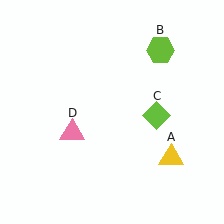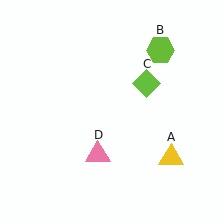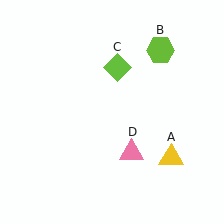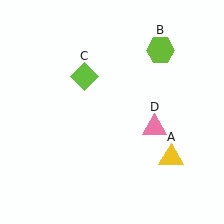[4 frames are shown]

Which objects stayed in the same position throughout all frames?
Yellow triangle (object A) and lime hexagon (object B) remained stationary.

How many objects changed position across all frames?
2 objects changed position: lime diamond (object C), pink triangle (object D).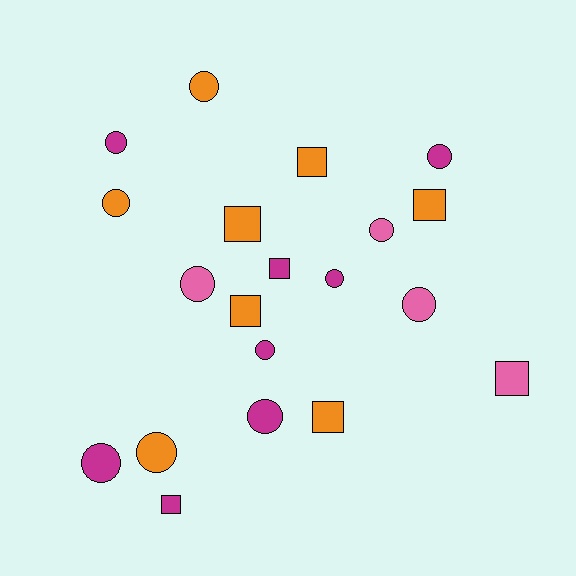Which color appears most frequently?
Orange, with 8 objects.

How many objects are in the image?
There are 20 objects.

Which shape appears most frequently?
Circle, with 12 objects.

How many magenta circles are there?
There are 6 magenta circles.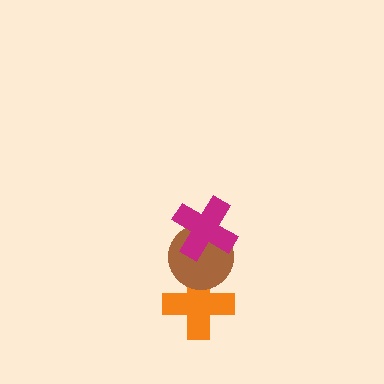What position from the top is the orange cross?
The orange cross is 3rd from the top.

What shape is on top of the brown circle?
The magenta cross is on top of the brown circle.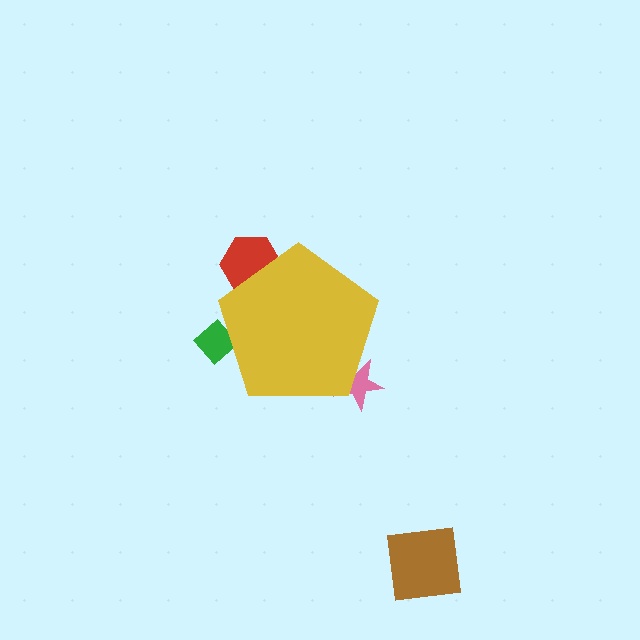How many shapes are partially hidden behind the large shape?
3 shapes are partially hidden.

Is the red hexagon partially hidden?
Yes, the red hexagon is partially hidden behind the yellow pentagon.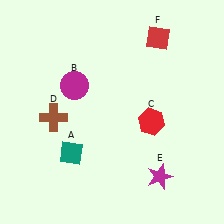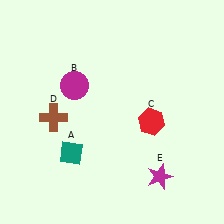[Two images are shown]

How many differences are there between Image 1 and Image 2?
There is 1 difference between the two images.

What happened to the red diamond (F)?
The red diamond (F) was removed in Image 2. It was in the top-right area of Image 1.